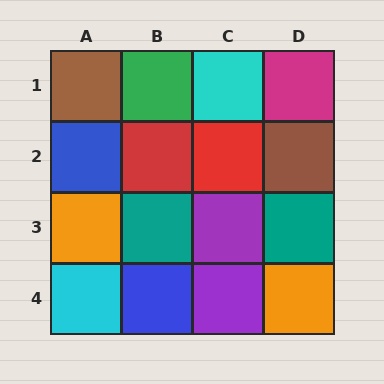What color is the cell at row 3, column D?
Teal.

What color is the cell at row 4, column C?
Purple.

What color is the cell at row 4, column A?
Cyan.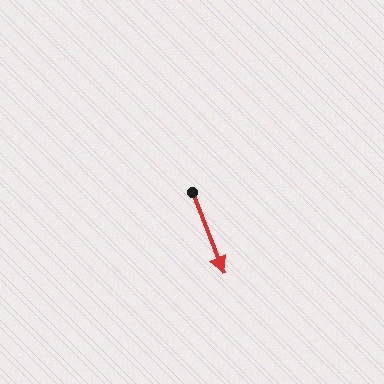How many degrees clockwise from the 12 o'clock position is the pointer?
Approximately 159 degrees.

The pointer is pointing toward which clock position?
Roughly 5 o'clock.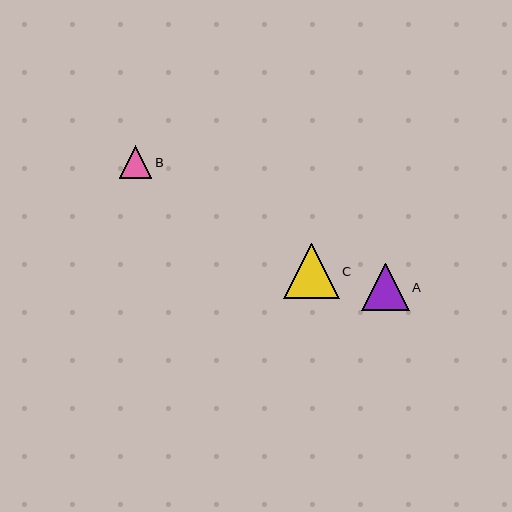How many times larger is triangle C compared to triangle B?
Triangle C is approximately 1.7 times the size of triangle B.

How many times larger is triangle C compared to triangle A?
Triangle C is approximately 1.2 times the size of triangle A.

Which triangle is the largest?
Triangle C is the largest with a size of approximately 55 pixels.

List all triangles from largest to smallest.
From largest to smallest: C, A, B.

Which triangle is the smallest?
Triangle B is the smallest with a size of approximately 33 pixels.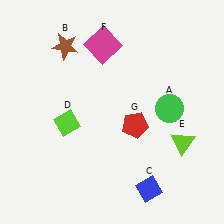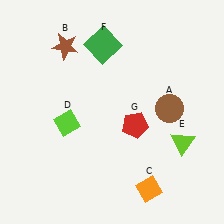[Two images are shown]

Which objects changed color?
A changed from green to brown. C changed from blue to orange. F changed from magenta to green.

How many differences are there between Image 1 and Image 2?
There are 3 differences between the two images.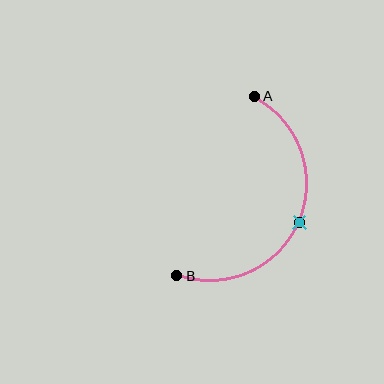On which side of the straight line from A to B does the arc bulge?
The arc bulges to the right of the straight line connecting A and B.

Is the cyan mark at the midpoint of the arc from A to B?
Yes. The cyan mark lies on the arc at equal arc-length from both A and B — it is the arc midpoint.